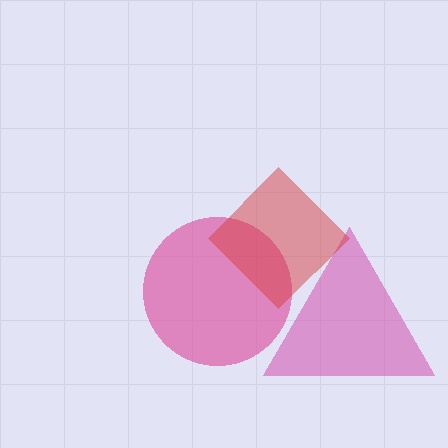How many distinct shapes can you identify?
There are 3 distinct shapes: a pink circle, a magenta triangle, a red diamond.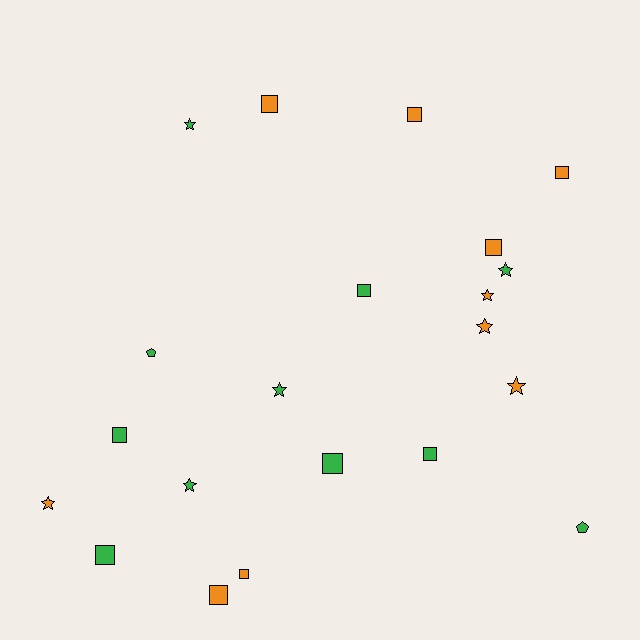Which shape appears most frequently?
Square, with 11 objects.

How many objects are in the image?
There are 21 objects.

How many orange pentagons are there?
There are no orange pentagons.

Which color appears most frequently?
Green, with 11 objects.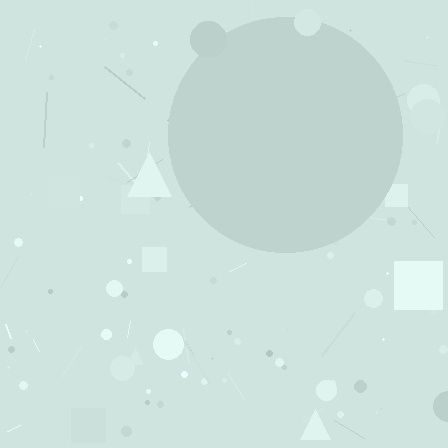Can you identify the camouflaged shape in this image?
The camouflaged shape is a circle.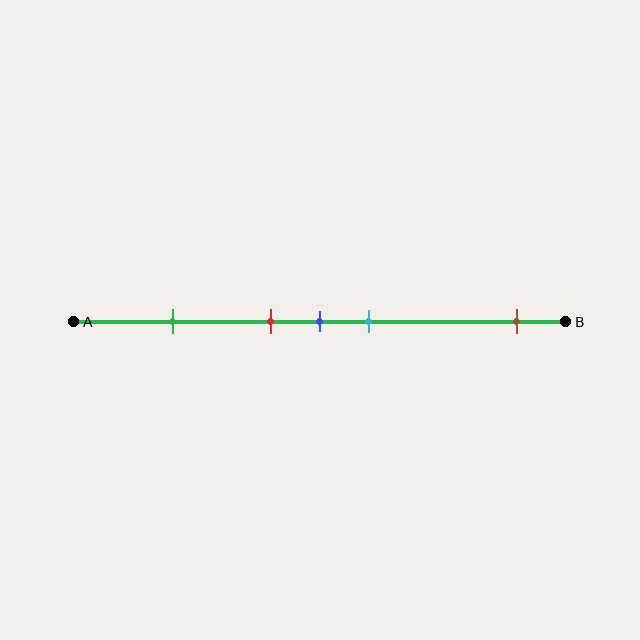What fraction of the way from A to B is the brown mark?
The brown mark is approximately 90% (0.9) of the way from A to B.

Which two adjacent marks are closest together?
The red and blue marks are the closest adjacent pair.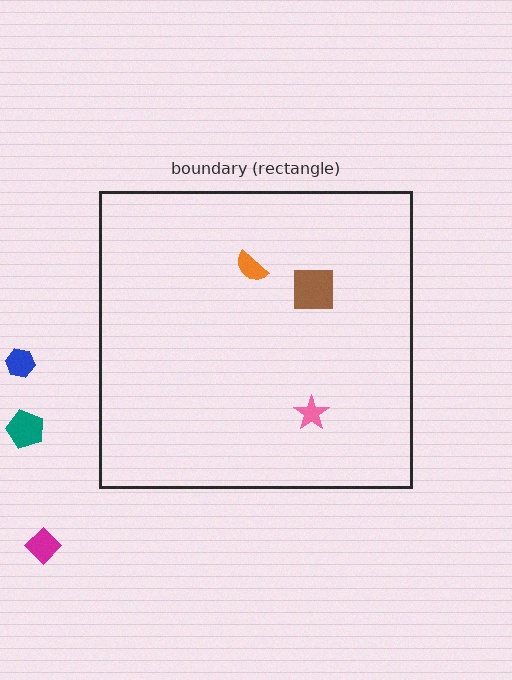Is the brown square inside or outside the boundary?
Inside.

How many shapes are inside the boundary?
3 inside, 3 outside.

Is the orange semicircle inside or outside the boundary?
Inside.